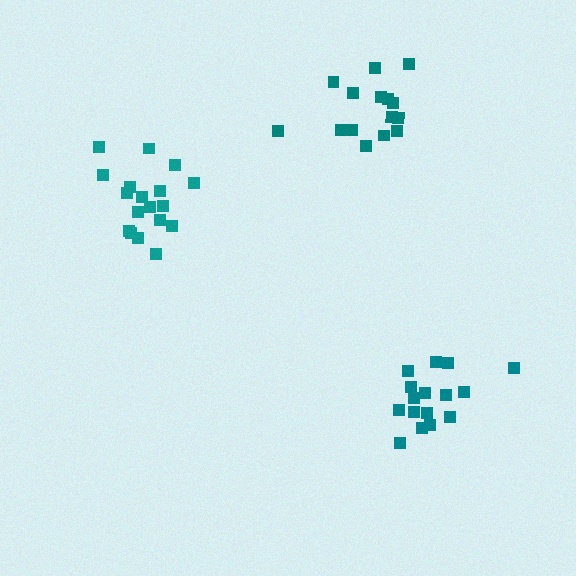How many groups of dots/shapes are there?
There are 3 groups.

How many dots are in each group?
Group 1: 15 dots, Group 2: 18 dots, Group 3: 16 dots (49 total).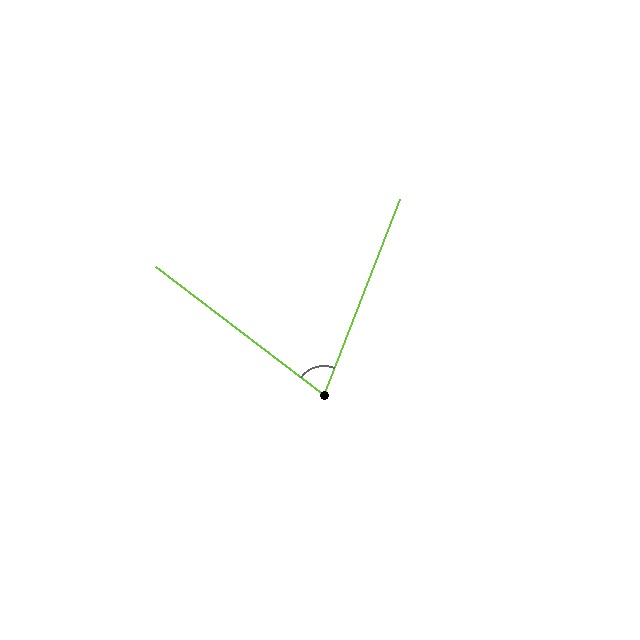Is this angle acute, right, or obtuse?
It is acute.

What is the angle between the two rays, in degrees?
Approximately 74 degrees.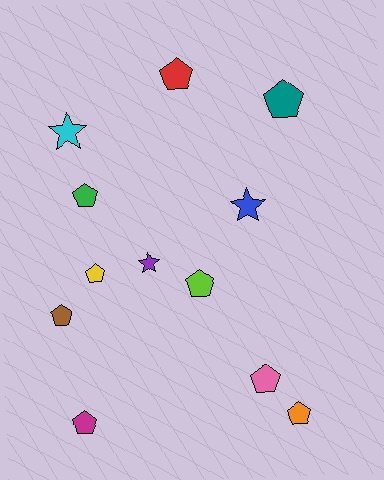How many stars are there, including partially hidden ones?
There are 3 stars.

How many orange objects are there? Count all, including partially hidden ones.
There is 1 orange object.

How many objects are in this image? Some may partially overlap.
There are 12 objects.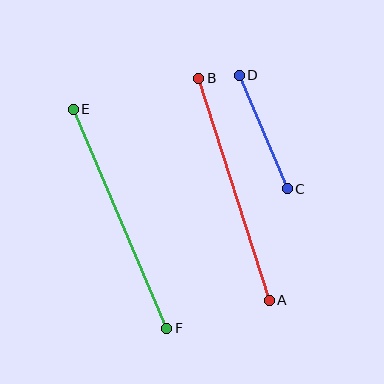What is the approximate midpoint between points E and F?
The midpoint is at approximately (120, 219) pixels.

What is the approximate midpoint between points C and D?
The midpoint is at approximately (263, 132) pixels.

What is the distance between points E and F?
The distance is approximately 238 pixels.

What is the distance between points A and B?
The distance is approximately 233 pixels.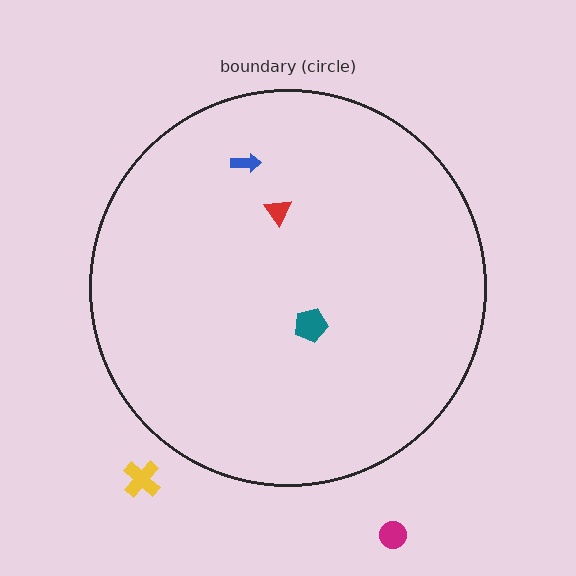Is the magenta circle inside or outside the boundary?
Outside.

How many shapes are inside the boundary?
3 inside, 2 outside.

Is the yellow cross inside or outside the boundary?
Outside.